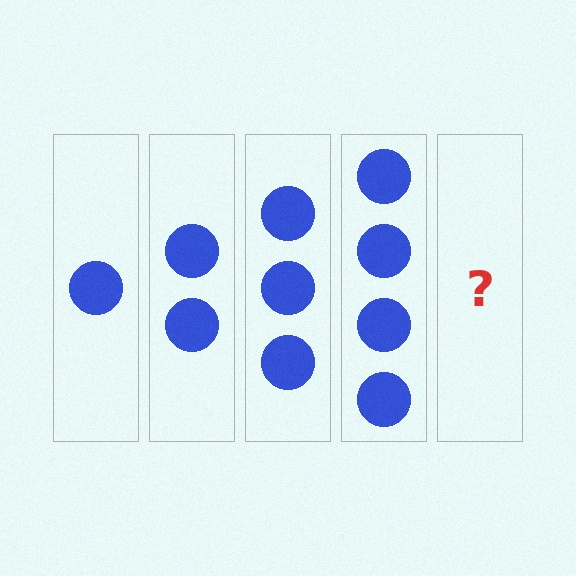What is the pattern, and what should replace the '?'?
The pattern is that each step adds one more circle. The '?' should be 5 circles.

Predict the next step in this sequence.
The next step is 5 circles.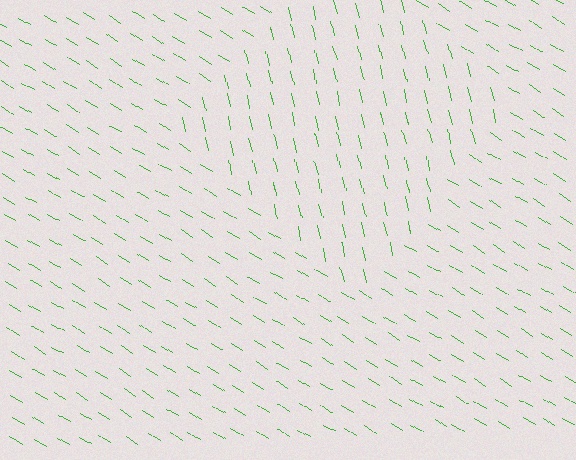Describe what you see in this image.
The image is filled with small green line segments. A diamond region in the image has lines oriented differently from the surrounding lines, creating a visible texture boundary.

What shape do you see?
I see a diamond.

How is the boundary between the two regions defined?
The boundary is defined purely by a change in line orientation (approximately 45 degrees difference). All lines are the same color and thickness.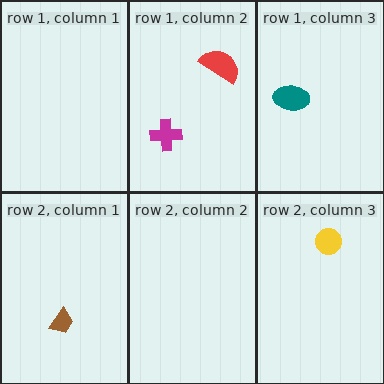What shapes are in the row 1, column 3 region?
The teal ellipse.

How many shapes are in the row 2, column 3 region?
1.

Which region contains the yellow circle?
The row 2, column 3 region.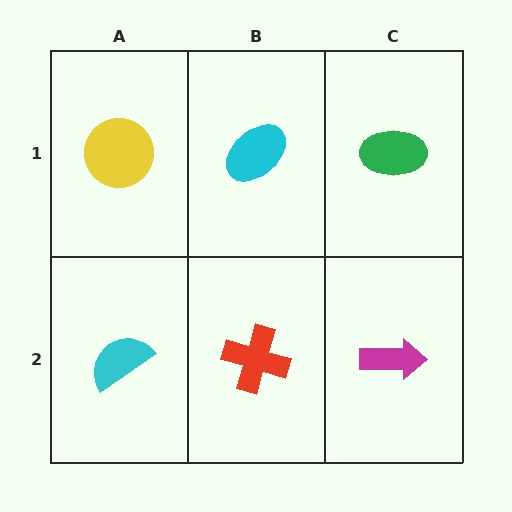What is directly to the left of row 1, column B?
A yellow circle.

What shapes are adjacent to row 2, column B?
A cyan ellipse (row 1, column B), a cyan semicircle (row 2, column A), a magenta arrow (row 2, column C).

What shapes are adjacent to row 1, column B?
A red cross (row 2, column B), a yellow circle (row 1, column A), a green ellipse (row 1, column C).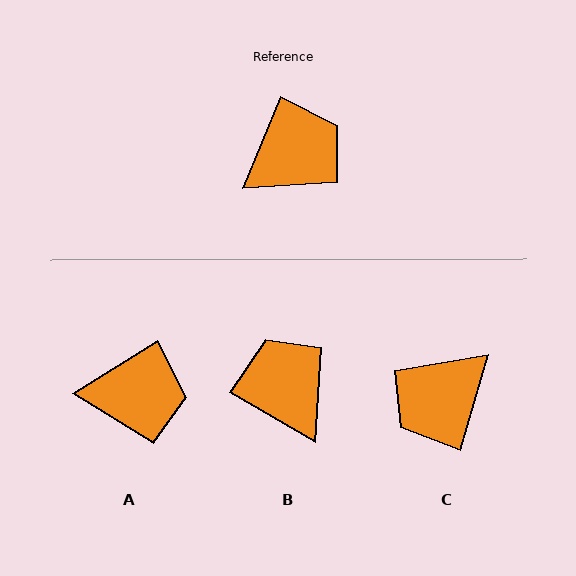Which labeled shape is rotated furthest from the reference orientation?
C, about 174 degrees away.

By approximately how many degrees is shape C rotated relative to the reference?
Approximately 174 degrees clockwise.